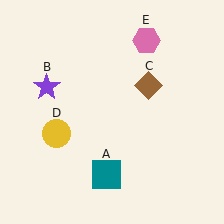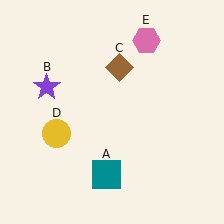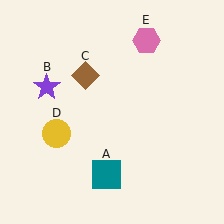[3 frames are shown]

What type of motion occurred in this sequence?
The brown diamond (object C) rotated counterclockwise around the center of the scene.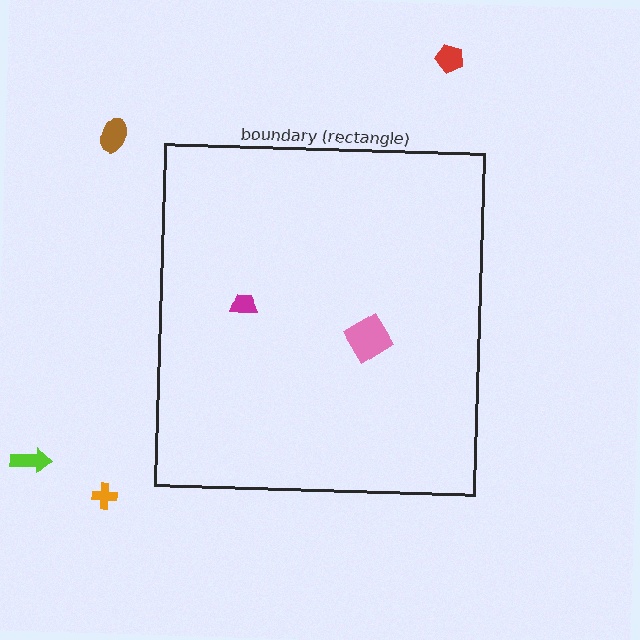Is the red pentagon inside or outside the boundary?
Outside.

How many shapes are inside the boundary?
2 inside, 4 outside.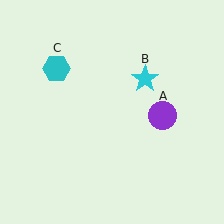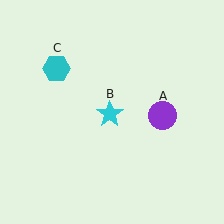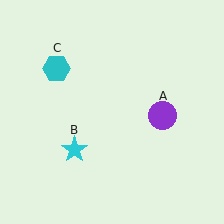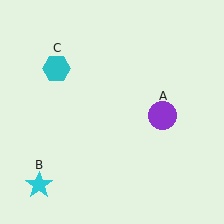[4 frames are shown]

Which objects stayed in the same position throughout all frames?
Purple circle (object A) and cyan hexagon (object C) remained stationary.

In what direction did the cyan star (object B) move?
The cyan star (object B) moved down and to the left.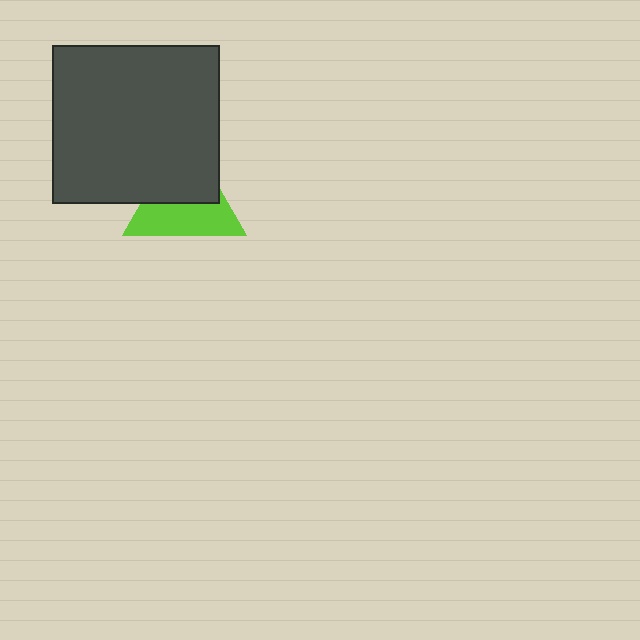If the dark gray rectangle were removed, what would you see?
You would see the complete lime triangle.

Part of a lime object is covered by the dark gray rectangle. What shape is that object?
It is a triangle.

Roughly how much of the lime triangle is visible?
About half of it is visible (roughly 51%).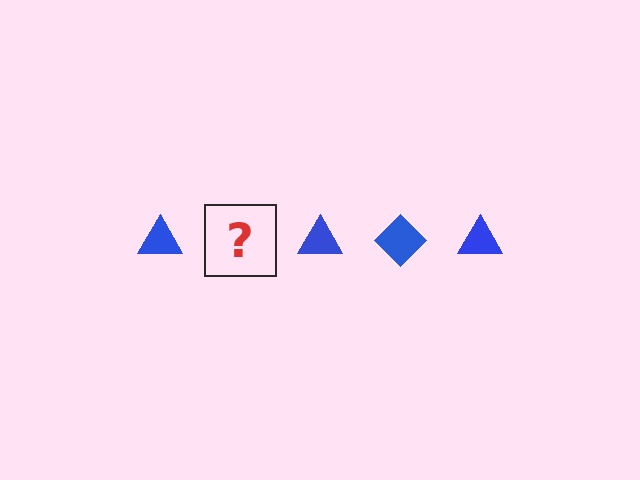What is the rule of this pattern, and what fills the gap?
The rule is that the pattern cycles through triangle, diamond shapes in blue. The gap should be filled with a blue diamond.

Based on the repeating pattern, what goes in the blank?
The blank should be a blue diamond.